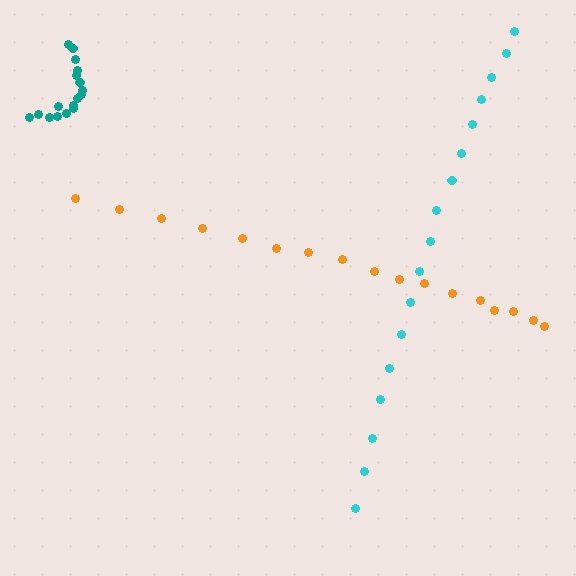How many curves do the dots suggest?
There are 3 distinct paths.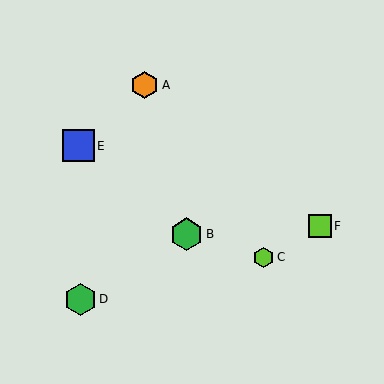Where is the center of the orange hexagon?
The center of the orange hexagon is at (145, 85).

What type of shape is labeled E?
Shape E is a blue square.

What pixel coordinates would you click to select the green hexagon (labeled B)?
Click at (186, 234) to select the green hexagon B.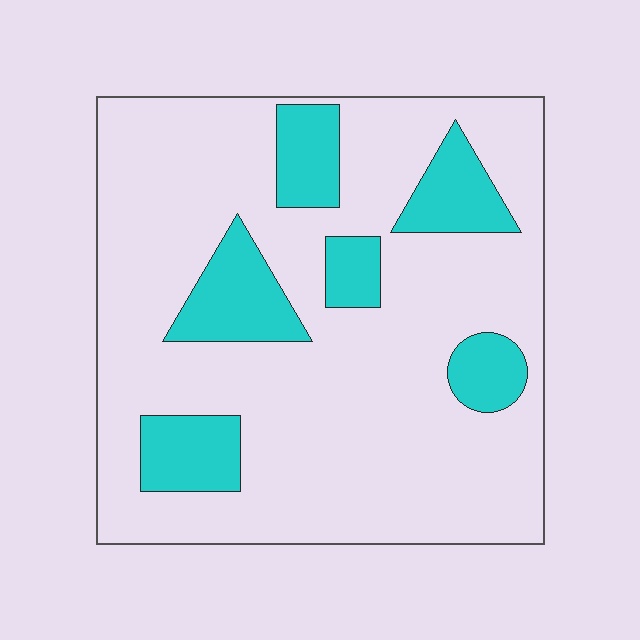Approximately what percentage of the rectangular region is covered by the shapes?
Approximately 20%.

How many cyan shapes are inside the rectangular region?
6.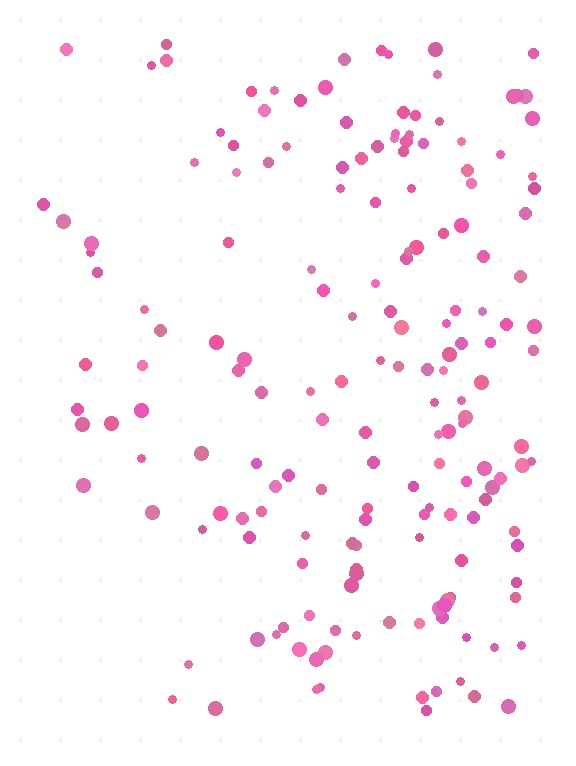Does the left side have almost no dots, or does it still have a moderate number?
Still a moderate number, just noticeably fewer than the right.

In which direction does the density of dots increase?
From left to right, with the right side densest.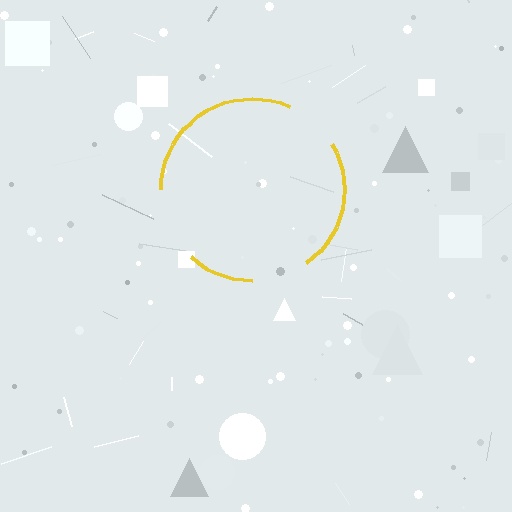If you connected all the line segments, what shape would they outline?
They would outline a circle.